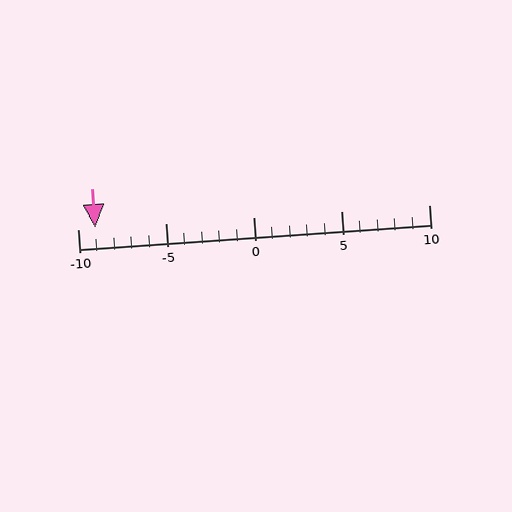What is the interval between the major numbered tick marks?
The major tick marks are spaced 5 units apart.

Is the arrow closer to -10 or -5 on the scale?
The arrow is closer to -10.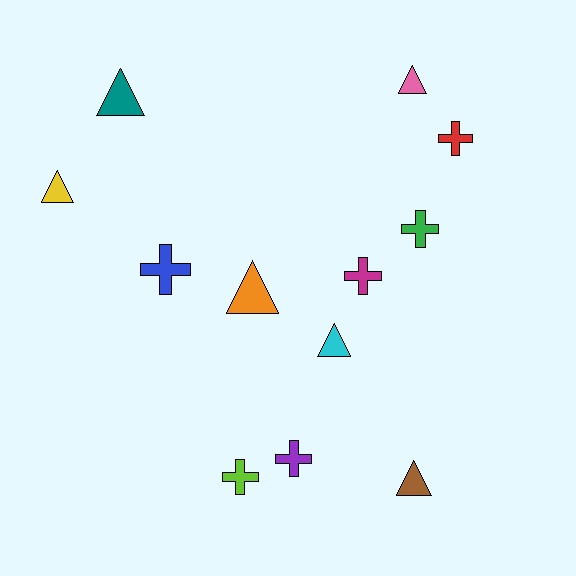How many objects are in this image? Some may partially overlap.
There are 12 objects.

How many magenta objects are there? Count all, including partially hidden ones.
There is 1 magenta object.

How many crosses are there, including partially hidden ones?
There are 6 crosses.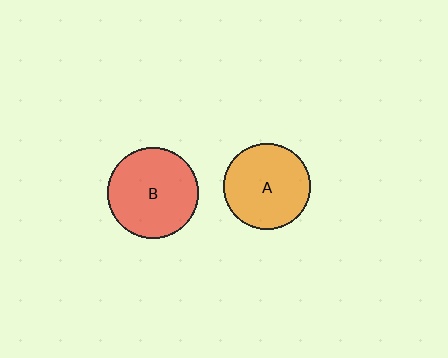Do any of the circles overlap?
No, none of the circles overlap.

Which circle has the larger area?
Circle B (red).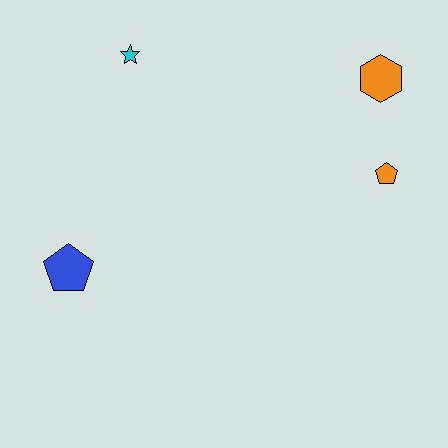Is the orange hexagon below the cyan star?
Yes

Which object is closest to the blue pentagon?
The cyan star is closest to the blue pentagon.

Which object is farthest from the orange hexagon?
The blue pentagon is farthest from the orange hexagon.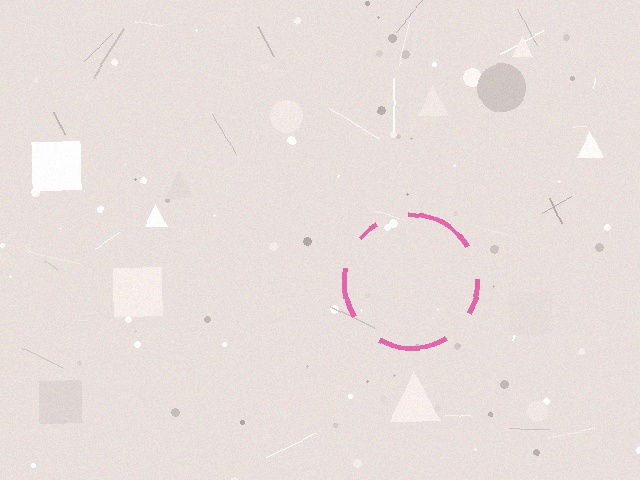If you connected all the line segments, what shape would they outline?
They would outline a circle.